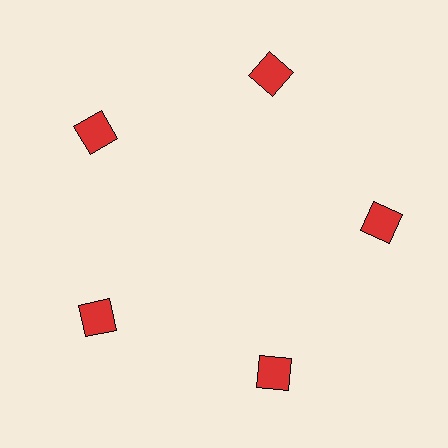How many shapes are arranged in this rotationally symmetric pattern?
There are 5 shapes, arranged in 5 groups of 1.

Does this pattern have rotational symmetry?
Yes, this pattern has 5-fold rotational symmetry. It looks the same after rotating 72 degrees around the center.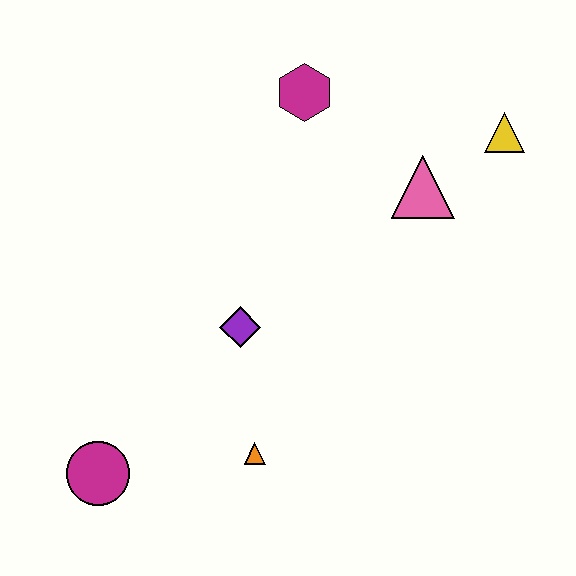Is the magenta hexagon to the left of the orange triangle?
No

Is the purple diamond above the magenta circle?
Yes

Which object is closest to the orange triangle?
The purple diamond is closest to the orange triangle.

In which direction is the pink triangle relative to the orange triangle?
The pink triangle is above the orange triangle.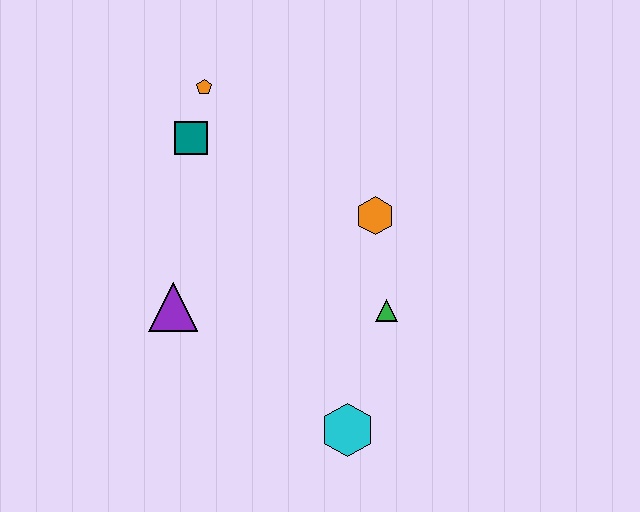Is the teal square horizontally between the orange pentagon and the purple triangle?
Yes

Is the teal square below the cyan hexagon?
No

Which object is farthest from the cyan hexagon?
The orange pentagon is farthest from the cyan hexagon.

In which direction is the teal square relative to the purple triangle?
The teal square is above the purple triangle.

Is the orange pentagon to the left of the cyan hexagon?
Yes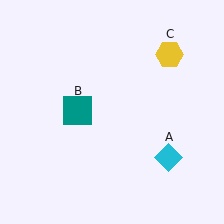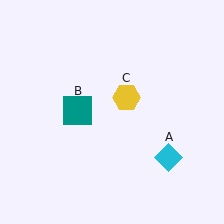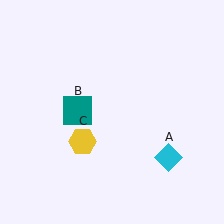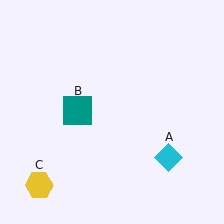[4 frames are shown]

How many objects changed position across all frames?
1 object changed position: yellow hexagon (object C).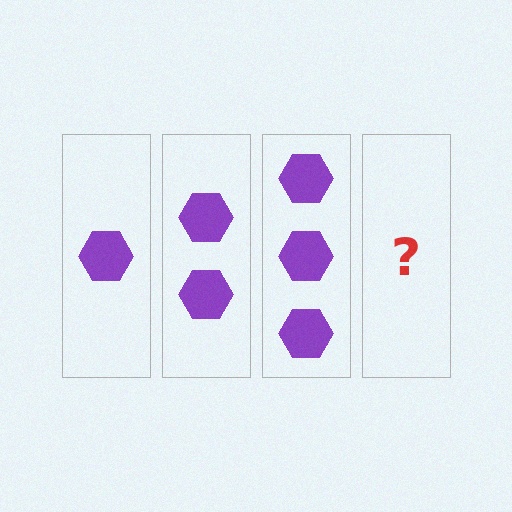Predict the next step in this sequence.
The next step is 4 hexagons.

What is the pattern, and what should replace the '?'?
The pattern is that each step adds one more hexagon. The '?' should be 4 hexagons.